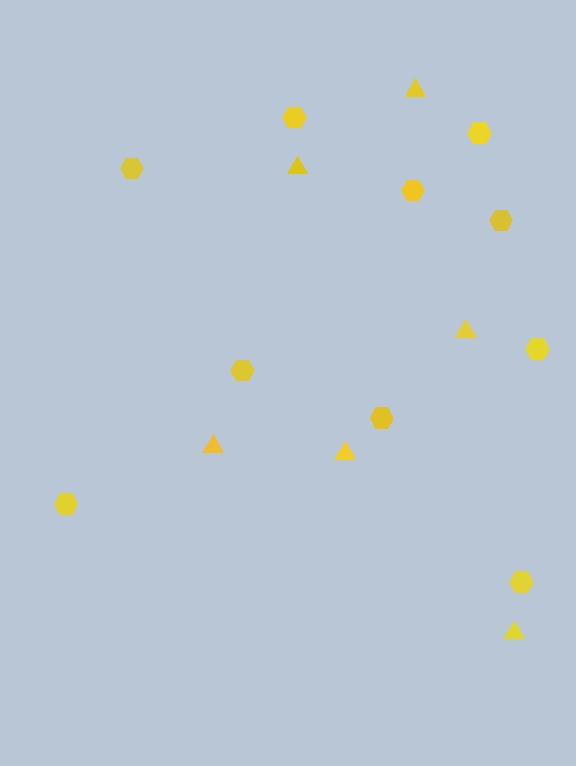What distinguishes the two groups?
There are 2 groups: one group of hexagons (10) and one group of triangles (6).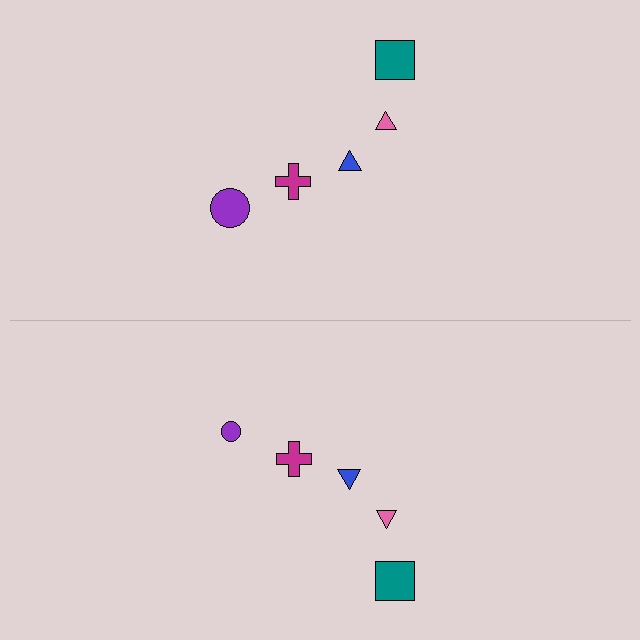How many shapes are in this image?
There are 10 shapes in this image.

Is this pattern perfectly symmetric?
No, the pattern is not perfectly symmetric. The purple circle on the bottom side has a different size than its mirror counterpart.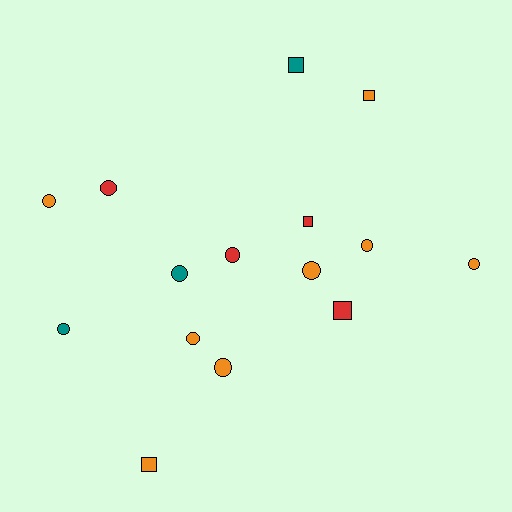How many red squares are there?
There are 2 red squares.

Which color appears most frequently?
Orange, with 8 objects.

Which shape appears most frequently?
Circle, with 10 objects.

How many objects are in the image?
There are 15 objects.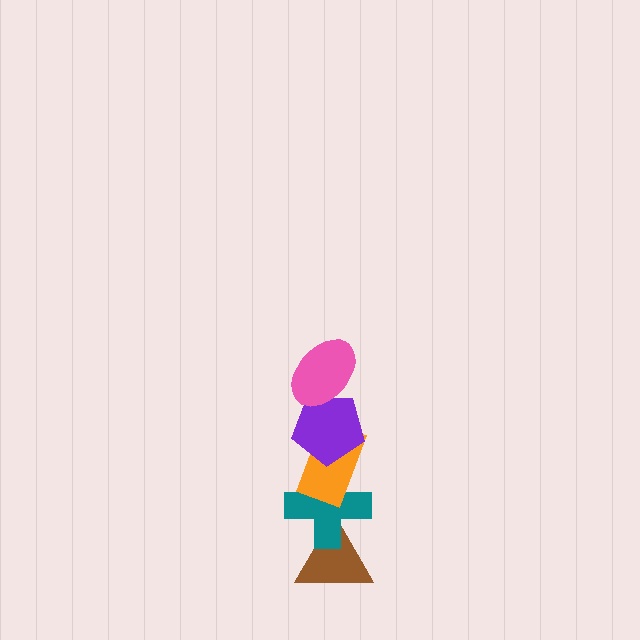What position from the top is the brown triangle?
The brown triangle is 5th from the top.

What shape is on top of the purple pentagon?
The pink ellipse is on top of the purple pentagon.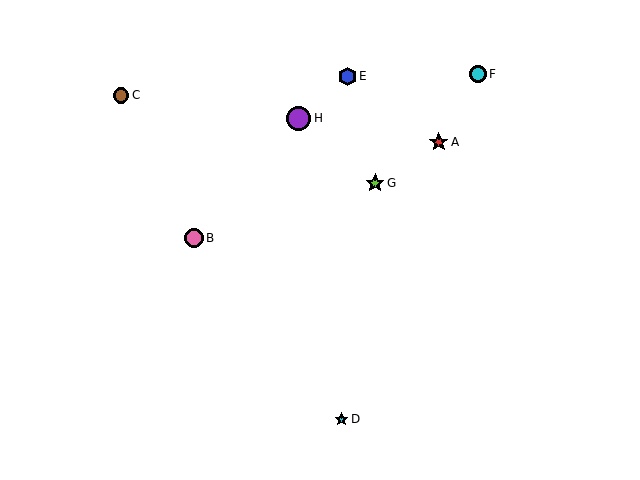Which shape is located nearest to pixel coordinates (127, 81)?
The brown circle (labeled C) at (121, 95) is nearest to that location.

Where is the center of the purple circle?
The center of the purple circle is at (299, 118).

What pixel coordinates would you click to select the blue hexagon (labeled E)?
Click at (347, 76) to select the blue hexagon E.